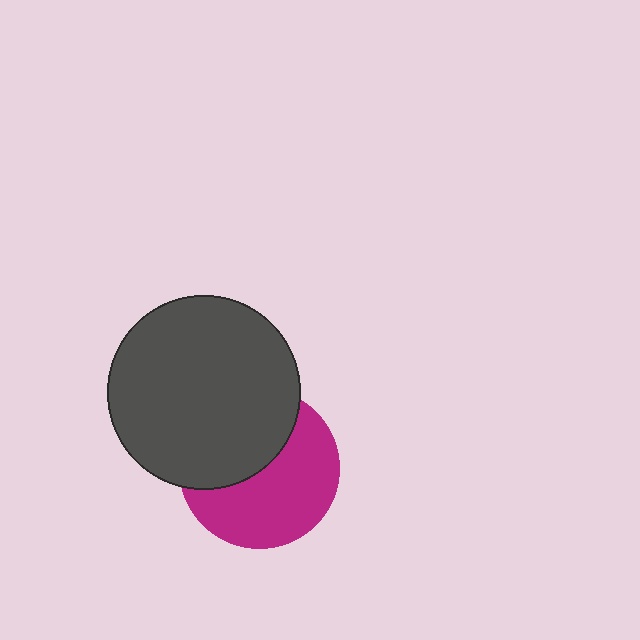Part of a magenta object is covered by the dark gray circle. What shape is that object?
It is a circle.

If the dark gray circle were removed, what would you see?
You would see the complete magenta circle.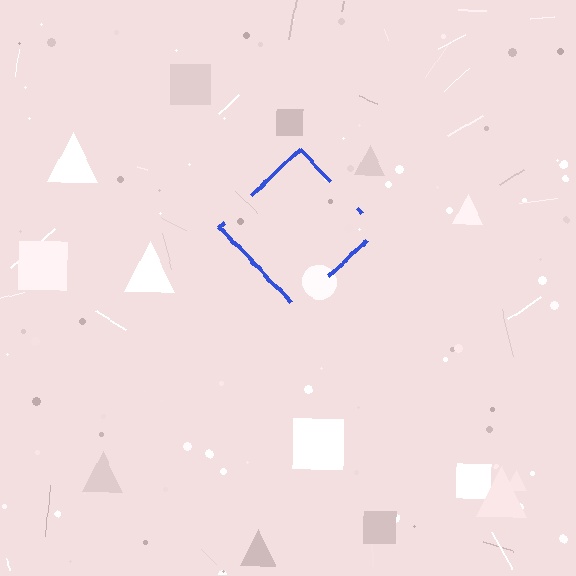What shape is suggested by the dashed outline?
The dashed outline suggests a diamond.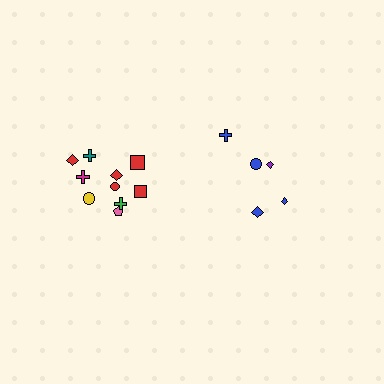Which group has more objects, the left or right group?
The left group.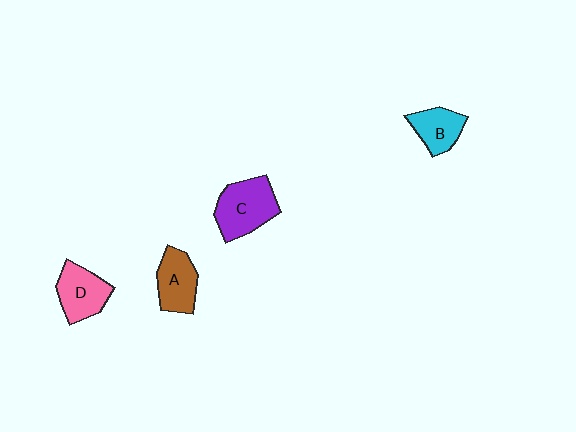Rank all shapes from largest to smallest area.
From largest to smallest: C (purple), D (pink), A (brown), B (cyan).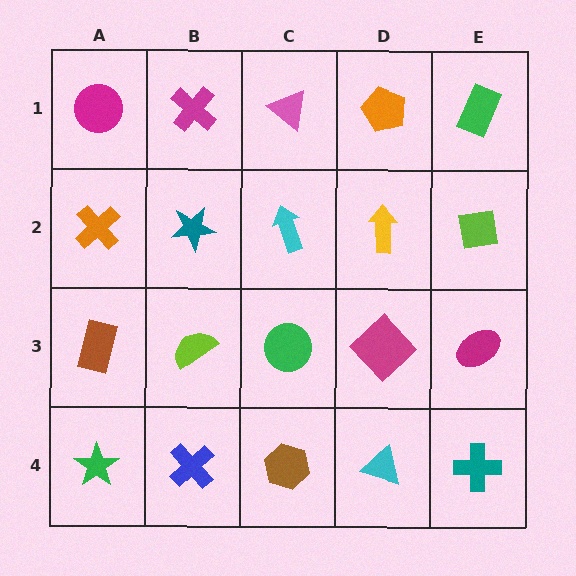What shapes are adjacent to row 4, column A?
A brown rectangle (row 3, column A), a blue cross (row 4, column B).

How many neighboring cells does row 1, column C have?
3.